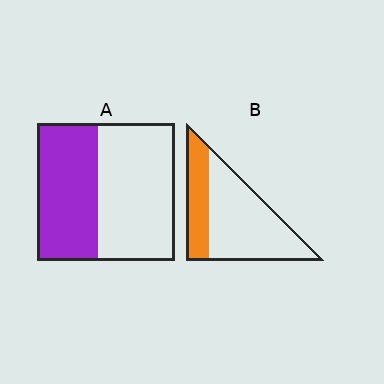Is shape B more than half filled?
No.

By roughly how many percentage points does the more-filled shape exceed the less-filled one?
By roughly 15 percentage points (A over B).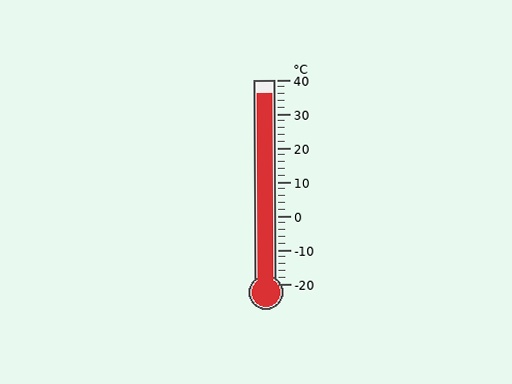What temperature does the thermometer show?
The thermometer shows approximately 36°C.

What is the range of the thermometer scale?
The thermometer scale ranges from -20°C to 40°C.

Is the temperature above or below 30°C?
The temperature is above 30°C.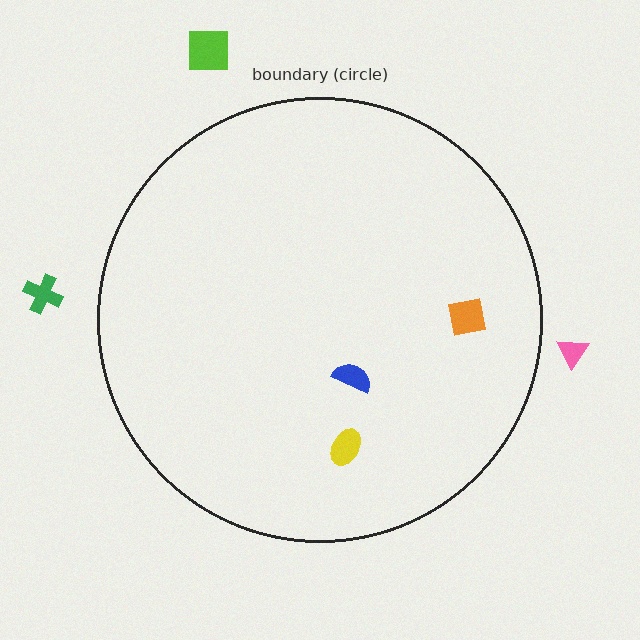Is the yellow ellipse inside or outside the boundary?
Inside.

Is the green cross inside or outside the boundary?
Outside.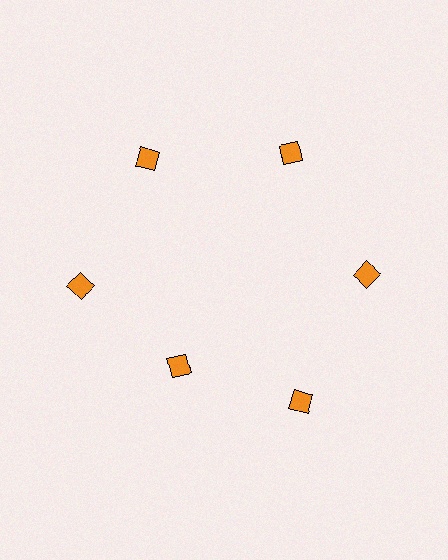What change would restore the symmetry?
The symmetry would be restored by moving it outward, back onto the ring so that all 6 diamonds sit at equal angles and equal distance from the center.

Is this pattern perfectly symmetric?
No. The 6 orange diamonds are arranged in a ring, but one element near the 7 o'clock position is pulled inward toward the center, breaking the 6-fold rotational symmetry.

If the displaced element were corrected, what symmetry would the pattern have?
It would have 6-fold rotational symmetry — the pattern would map onto itself every 60 degrees.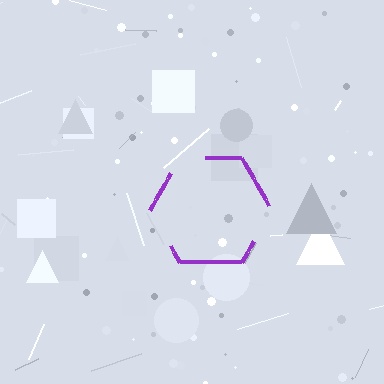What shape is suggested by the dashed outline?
The dashed outline suggests a hexagon.